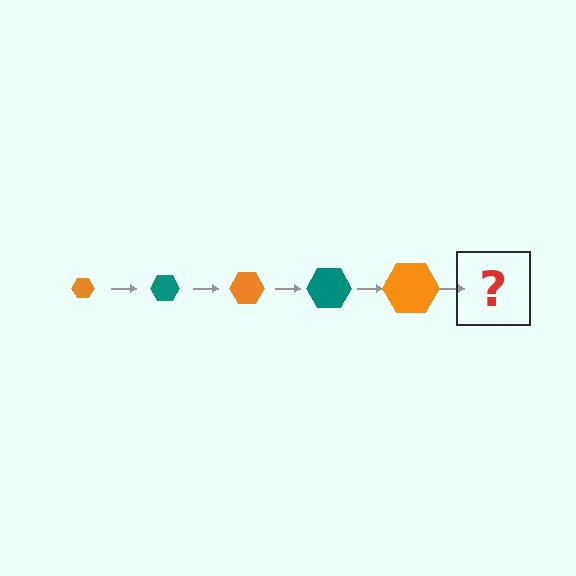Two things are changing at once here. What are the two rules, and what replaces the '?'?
The two rules are that the hexagon grows larger each step and the color cycles through orange and teal. The '?' should be a teal hexagon, larger than the previous one.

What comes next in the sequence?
The next element should be a teal hexagon, larger than the previous one.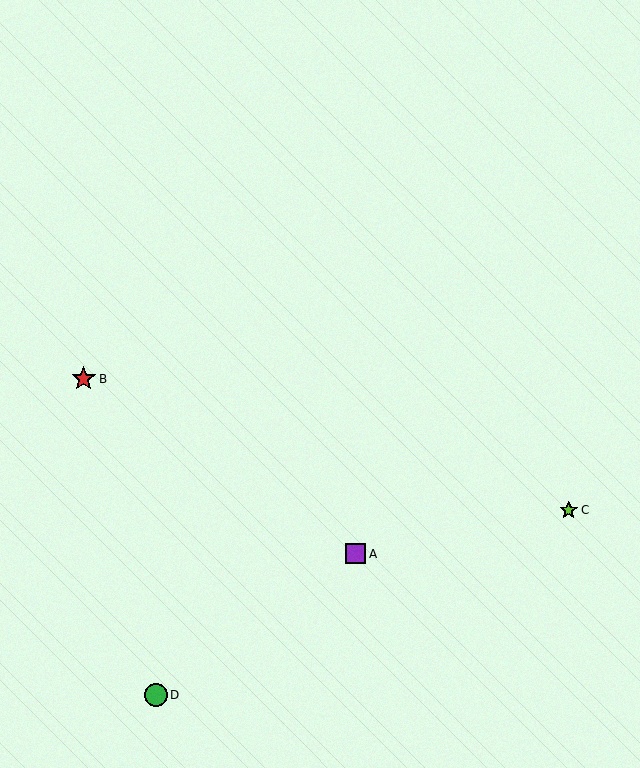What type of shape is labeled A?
Shape A is a purple square.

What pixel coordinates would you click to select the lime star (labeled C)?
Click at (569, 510) to select the lime star C.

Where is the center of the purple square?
The center of the purple square is at (356, 554).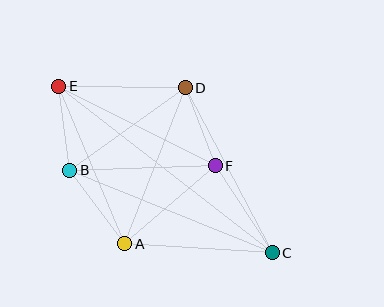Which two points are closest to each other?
Points D and F are closest to each other.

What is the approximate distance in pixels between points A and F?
The distance between A and F is approximately 120 pixels.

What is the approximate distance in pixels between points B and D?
The distance between B and D is approximately 142 pixels.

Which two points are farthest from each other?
Points C and E are farthest from each other.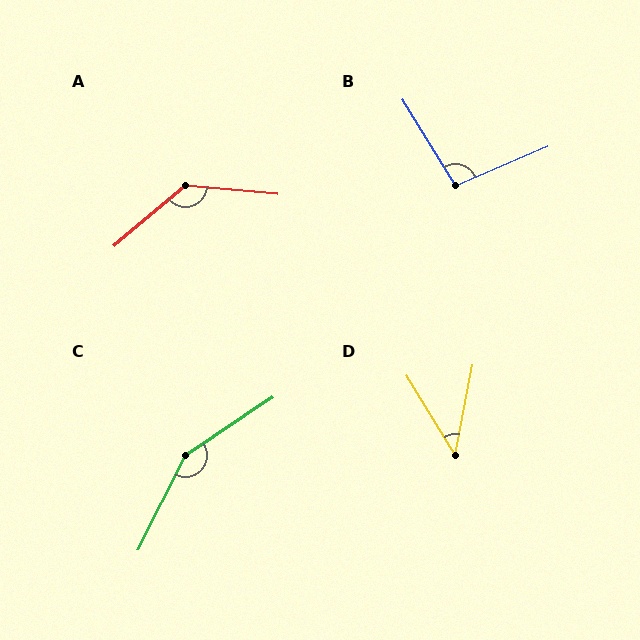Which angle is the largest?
C, at approximately 150 degrees.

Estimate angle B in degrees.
Approximately 98 degrees.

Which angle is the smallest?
D, at approximately 42 degrees.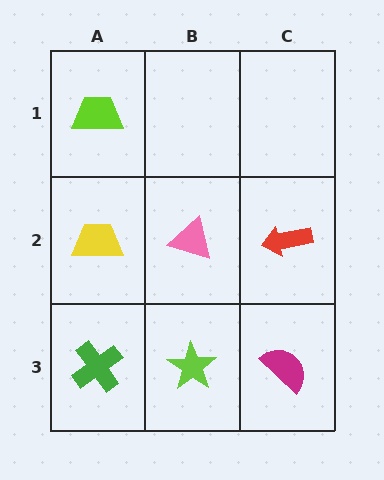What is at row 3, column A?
A green cross.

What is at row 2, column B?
A pink triangle.